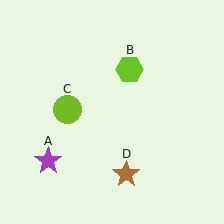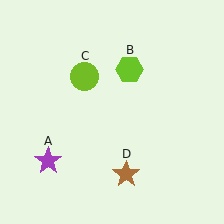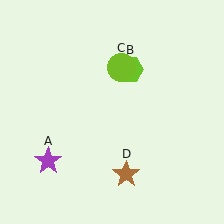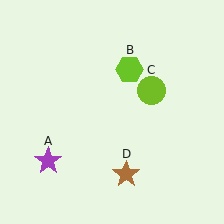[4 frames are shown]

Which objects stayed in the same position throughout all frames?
Purple star (object A) and lime hexagon (object B) and brown star (object D) remained stationary.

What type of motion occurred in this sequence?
The lime circle (object C) rotated clockwise around the center of the scene.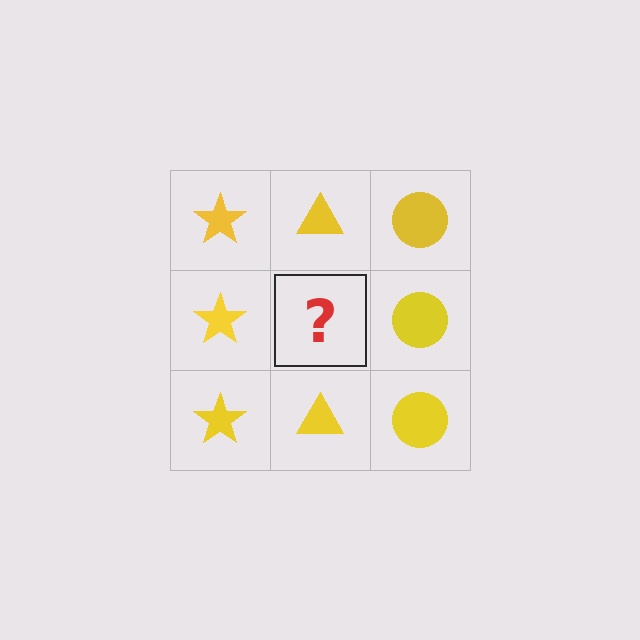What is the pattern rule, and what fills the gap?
The rule is that each column has a consistent shape. The gap should be filled with a yellow triangle.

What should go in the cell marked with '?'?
The missing cell should contain a yellow triangle.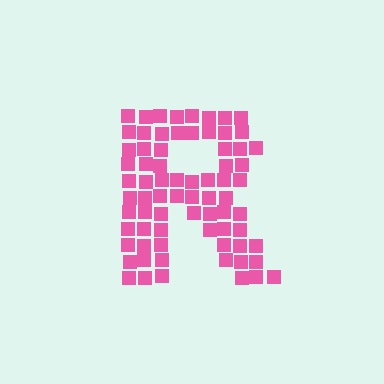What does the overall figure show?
The overall figure shows the letter R.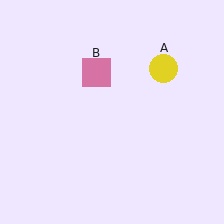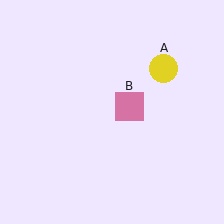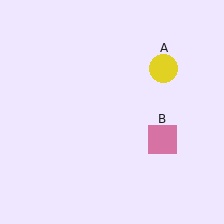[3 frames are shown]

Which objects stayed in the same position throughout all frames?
Yellow circle (object A) remained stationary.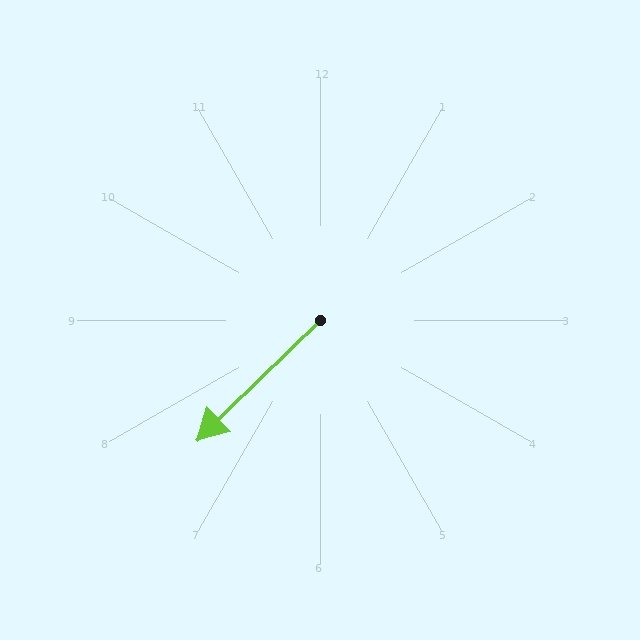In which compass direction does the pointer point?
Southwest.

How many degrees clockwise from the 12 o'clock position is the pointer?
Approximately 226 degrees.